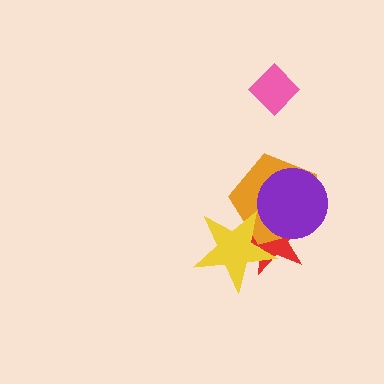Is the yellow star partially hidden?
No, no other shape covers it.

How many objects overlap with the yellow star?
2 objects overlap with the yellow star.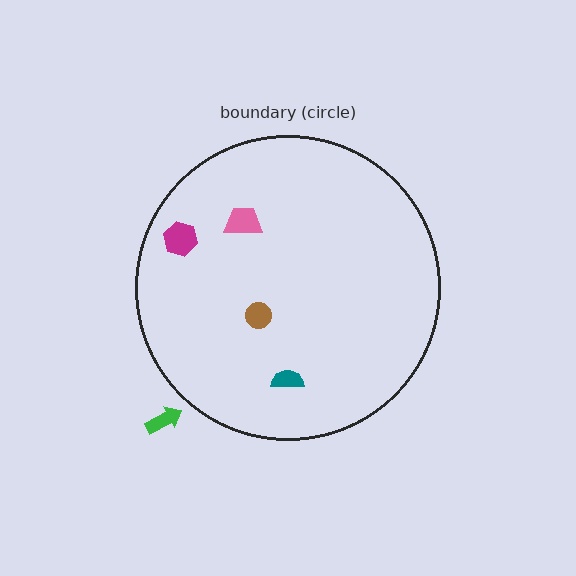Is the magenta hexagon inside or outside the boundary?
Inside.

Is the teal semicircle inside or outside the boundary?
Inside.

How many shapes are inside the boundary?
4 inside, 1 outside.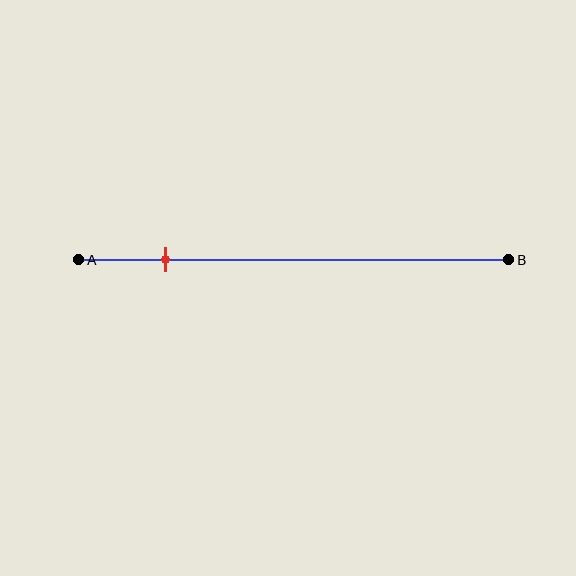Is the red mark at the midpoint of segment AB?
No, the mark is at about 20% from A, not at the 50% midpoint.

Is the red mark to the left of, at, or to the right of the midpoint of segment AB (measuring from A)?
The red mark is to the left of the midpoint of segment AB.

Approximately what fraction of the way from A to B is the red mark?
The red mark is approximately 20% of the way from A to B.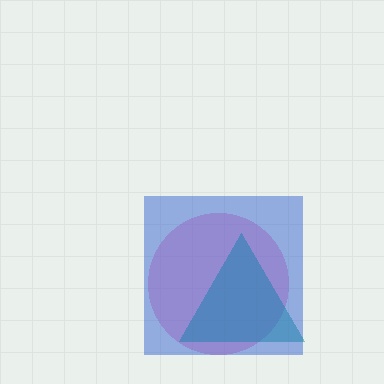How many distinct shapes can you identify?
There are 3 distinct shapes: a pink circle, a teal triangle, a blue square.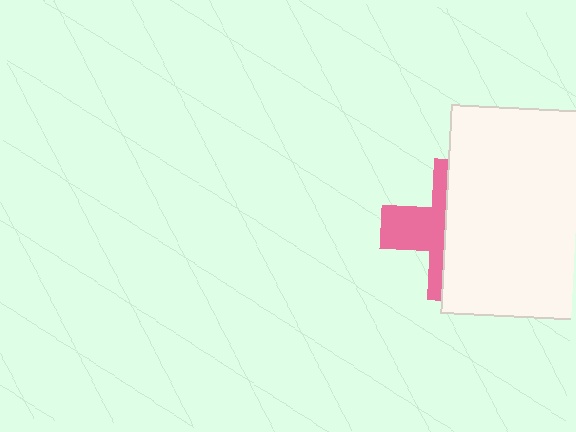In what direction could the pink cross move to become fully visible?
The pink cross could move left. That would shift it out from behind the white rectangle entirely.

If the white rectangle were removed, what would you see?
You would see the complete pink cross.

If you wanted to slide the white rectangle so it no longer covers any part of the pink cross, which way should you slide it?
Slide it right — that is the most direct way to separate the two shapes.